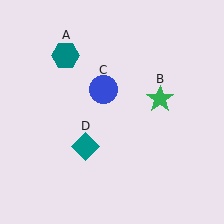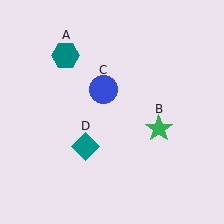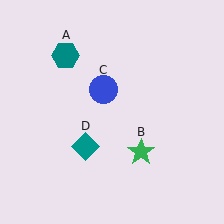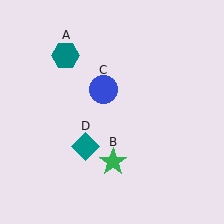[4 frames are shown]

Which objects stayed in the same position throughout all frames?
Teal hexagon (object A) and blue circle (object C) and teal diamond (object D) remained stationary.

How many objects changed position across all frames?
1 object changed position: green star (object B).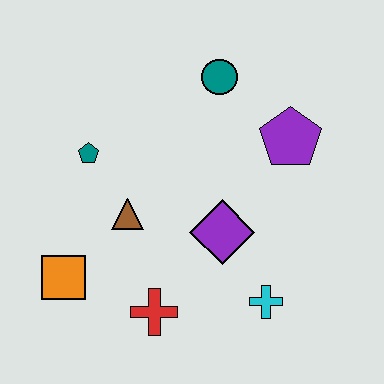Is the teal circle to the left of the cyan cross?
Yes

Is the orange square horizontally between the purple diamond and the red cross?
No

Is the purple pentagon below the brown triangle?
No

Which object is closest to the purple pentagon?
The teal circle is closest to the purple pentagon.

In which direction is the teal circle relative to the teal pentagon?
The teal circle is to the right of the teal pentagon.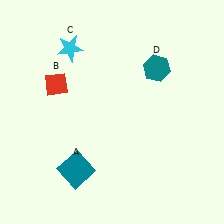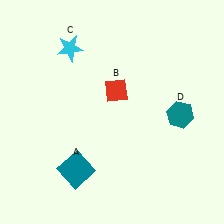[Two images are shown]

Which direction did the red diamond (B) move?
The red diamond (B) moved right.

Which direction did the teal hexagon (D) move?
The teal hexagon (D) moved down.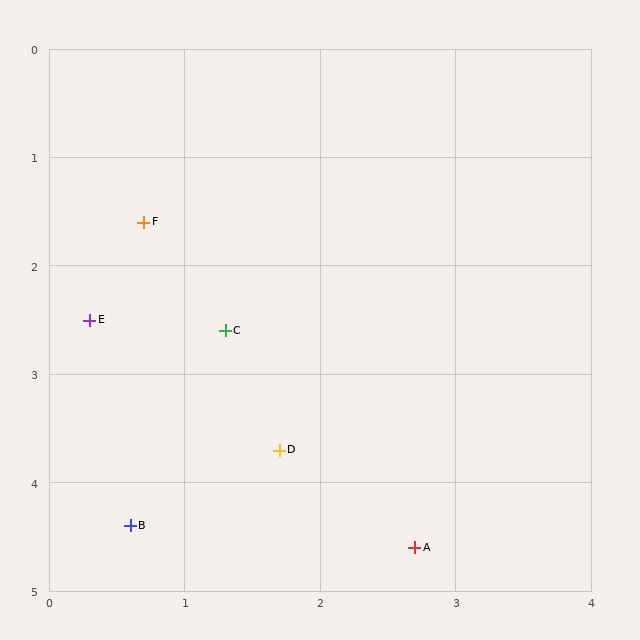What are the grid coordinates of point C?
Point C is at approximately (1.3, 2.6).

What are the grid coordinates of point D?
Point D is at approximately (1.7, 3.7).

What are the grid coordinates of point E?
Point E is at approximately (0.3, 2.5).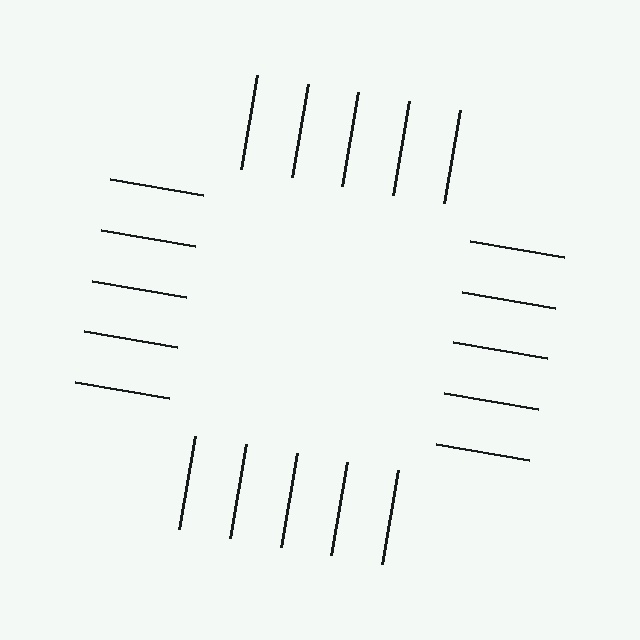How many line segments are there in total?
20 — 5 along each of the 4 edges.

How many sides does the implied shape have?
4 sides — the line-ends trace a square.